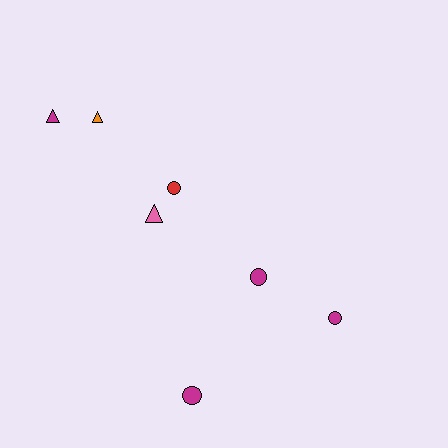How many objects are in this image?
There are 7 objects.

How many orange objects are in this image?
There is 1 orange object.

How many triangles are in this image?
There are 3 triangles.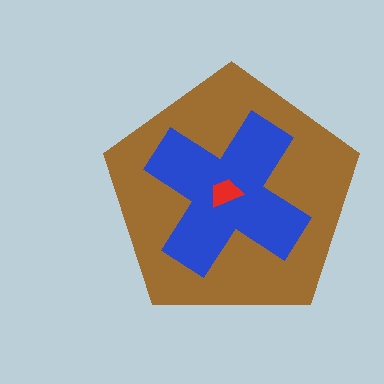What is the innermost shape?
The red trapezoid.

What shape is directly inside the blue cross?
The red trapezoid.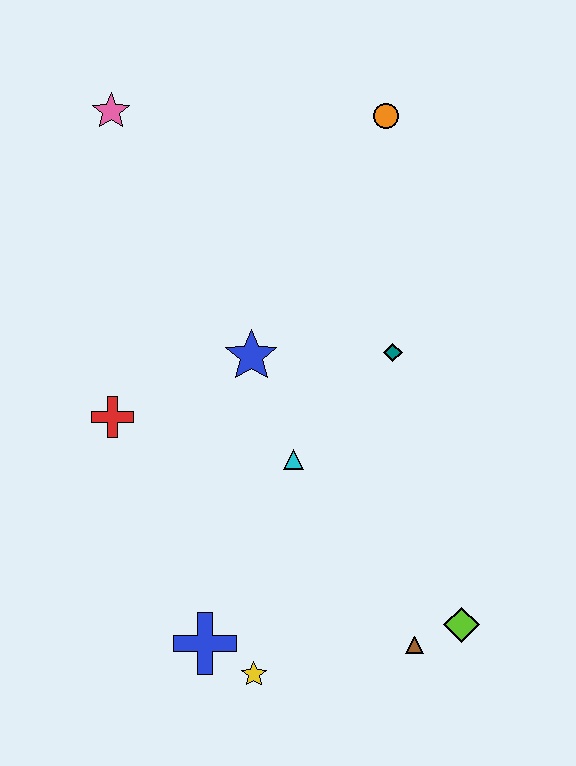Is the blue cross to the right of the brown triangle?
No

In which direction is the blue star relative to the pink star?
The blue star is below the pink star.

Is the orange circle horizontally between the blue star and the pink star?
No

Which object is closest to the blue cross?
The yellow star is closest to the blue cross.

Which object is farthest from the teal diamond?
The pink star is farthest from the teal diamond.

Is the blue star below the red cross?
No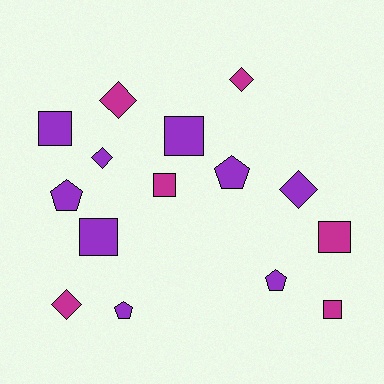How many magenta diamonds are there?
There are 3 magenta diamonds.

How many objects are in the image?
There are 15 objects.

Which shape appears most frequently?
Square, with 6 objects.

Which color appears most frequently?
Purple, with 9 objects.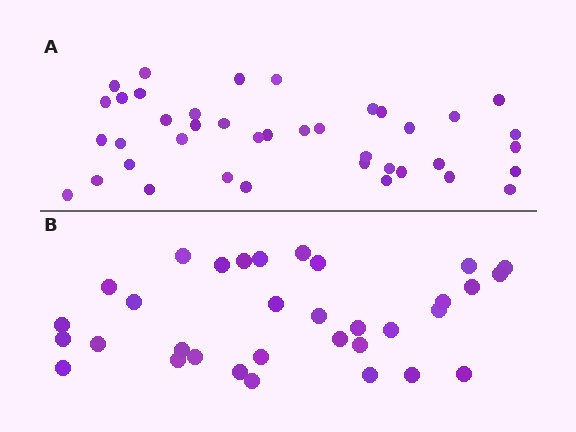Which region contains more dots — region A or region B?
Region A (the top region) has more dots.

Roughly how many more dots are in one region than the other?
Region A has roughly 8 or so more dots than region B.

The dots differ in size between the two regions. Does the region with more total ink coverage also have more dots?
No. Region B has more total ink coverage because its dots are larger, but region A actually contains more individual dots. Total area can be misleading — the number of items is what matters here.